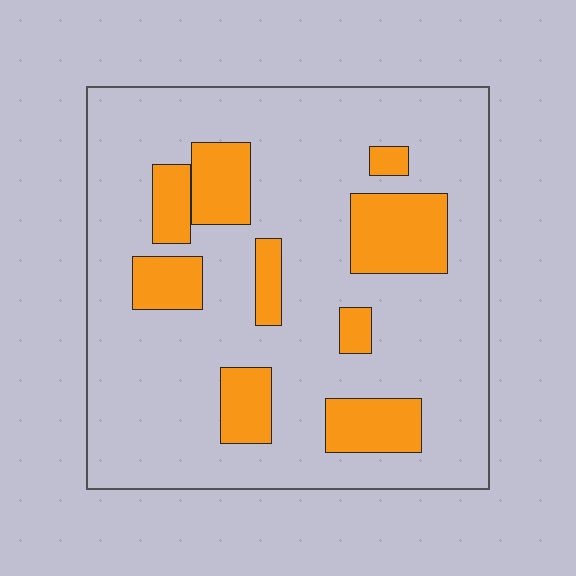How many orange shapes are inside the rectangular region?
9.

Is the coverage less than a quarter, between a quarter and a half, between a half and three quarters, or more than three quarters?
Less than a quarter.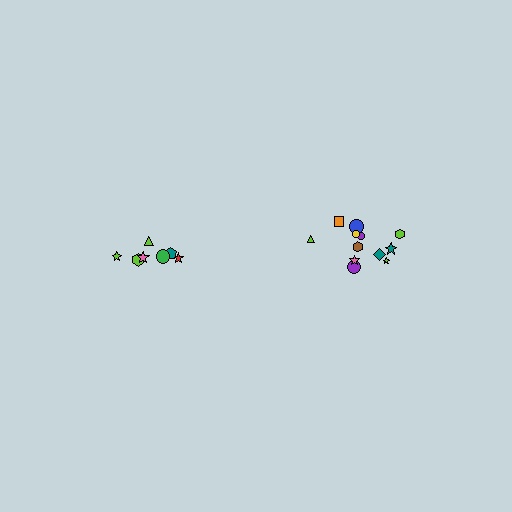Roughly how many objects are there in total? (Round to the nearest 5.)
Roughly 20 objects in total.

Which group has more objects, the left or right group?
The right group.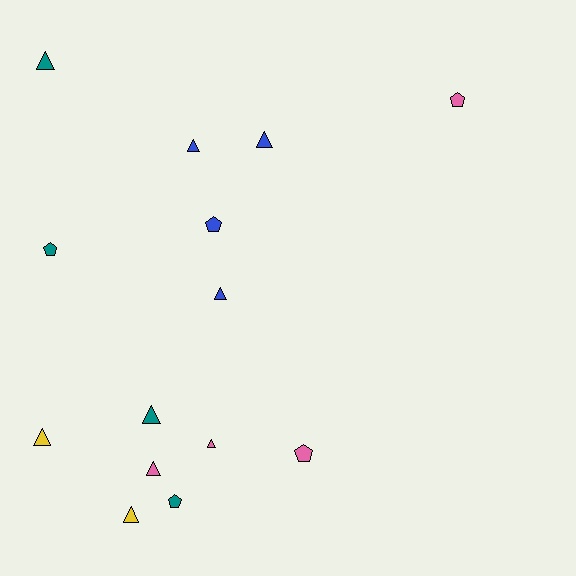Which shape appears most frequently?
Triangle, with 9 objects.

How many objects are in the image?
There are 14 objects.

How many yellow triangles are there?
There are 2 yellow triangles.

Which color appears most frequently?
Pink, with 4 objects.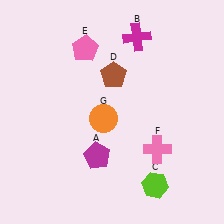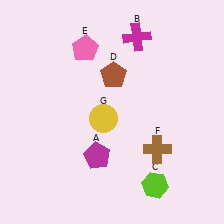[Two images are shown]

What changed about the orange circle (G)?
In Image 1, G is orange. In Image 2, it changed to yellow.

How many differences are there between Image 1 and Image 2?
There are 2 differences between the two images.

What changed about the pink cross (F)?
In Image 1, F is pink. In Image 2, it changed to brown.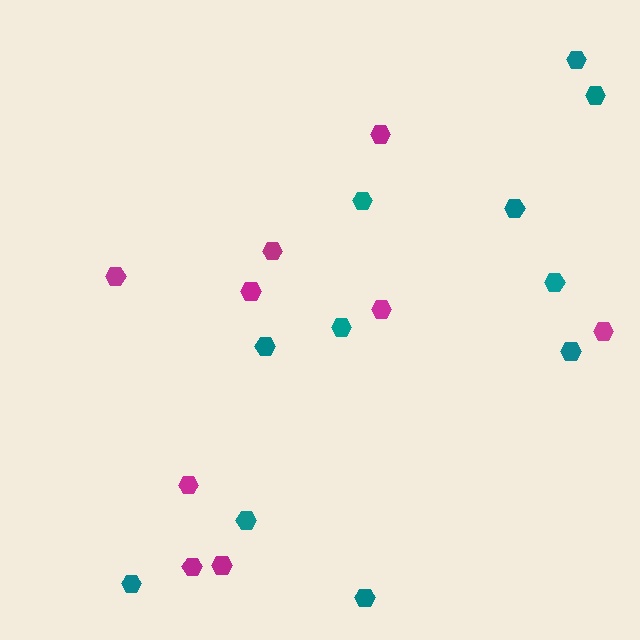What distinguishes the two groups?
There are 2 groups: one group of magenta hexagons (9) and one group of teal hexagons (11).